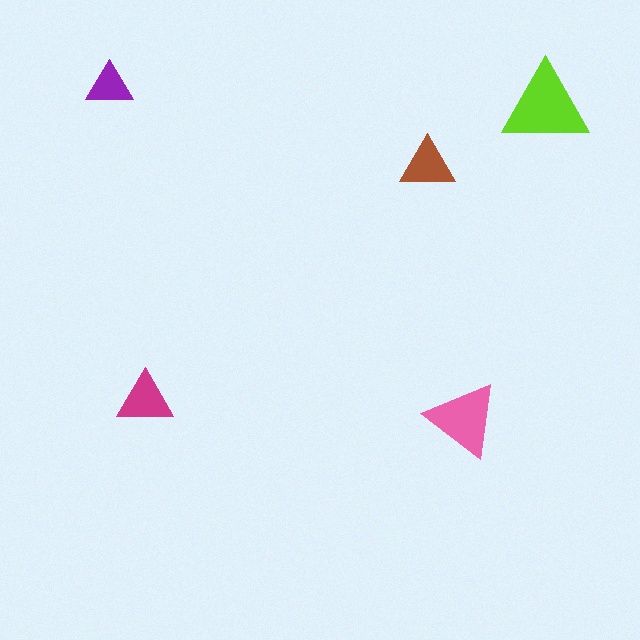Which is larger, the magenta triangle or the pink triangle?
The pink one.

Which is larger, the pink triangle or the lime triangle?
The lime one.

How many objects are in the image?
There are 5 objects in the image.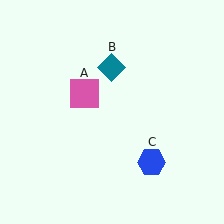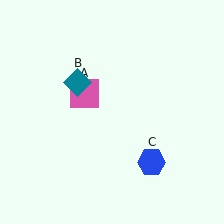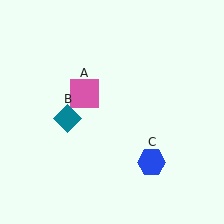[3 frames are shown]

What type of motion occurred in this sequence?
The teal diamond (object B) rotated counterclockwise around the center of the scene.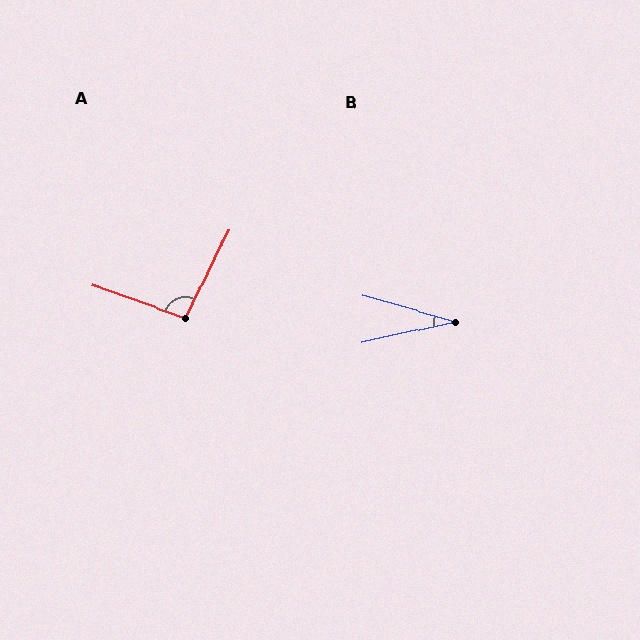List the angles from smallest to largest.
B (28°), A (96°).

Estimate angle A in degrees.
Approximately 96 degrees.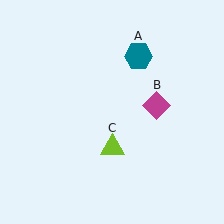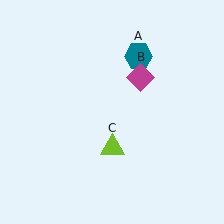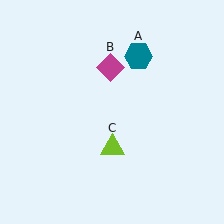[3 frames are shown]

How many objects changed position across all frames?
1 object changed position: magenta diamond (object B).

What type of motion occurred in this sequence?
The magenta diamond (object B) rotated counterclockwise around the center of the scene.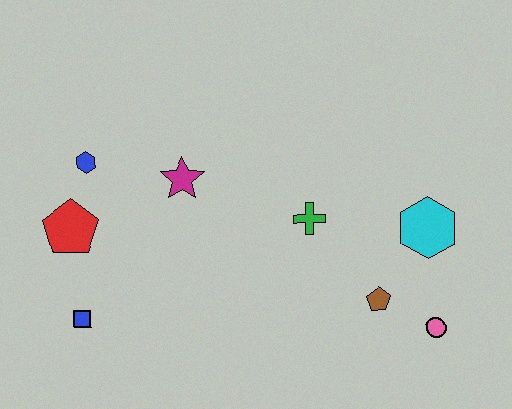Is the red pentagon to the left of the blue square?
Yes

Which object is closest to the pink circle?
The brown pentagon is closest to the pink circle.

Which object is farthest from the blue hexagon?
The pink circle is farthest from the blue hexagon.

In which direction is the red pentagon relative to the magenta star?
The red pentagon is to the left of the magenta star.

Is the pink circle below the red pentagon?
Yes